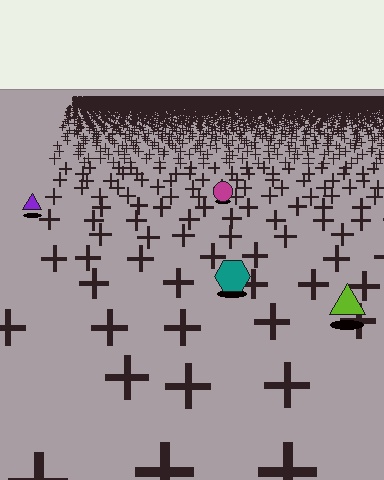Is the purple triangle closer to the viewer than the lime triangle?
No. The lime triangle is closer — you can tell from the texture gradient: the ground texture is coarser near it.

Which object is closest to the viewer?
The lime triangle is closest. The texture marks near it are larger and more spread out.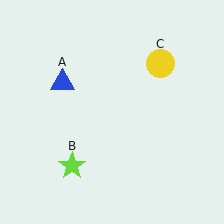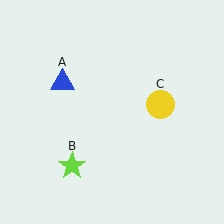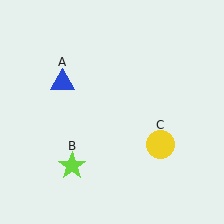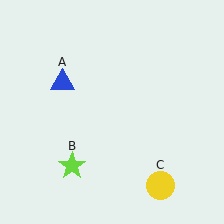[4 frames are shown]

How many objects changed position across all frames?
1 object changed position: yellow circle (object C).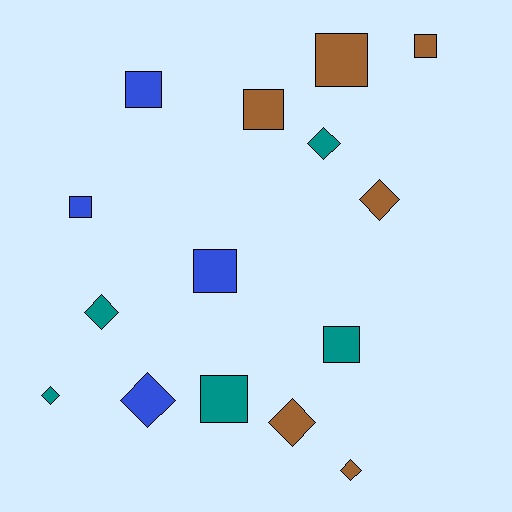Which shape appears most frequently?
Square, with 8 objects.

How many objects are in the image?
There are 15 objects.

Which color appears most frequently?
Brown, with 6 objects.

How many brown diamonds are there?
There are 3 brown diamonds.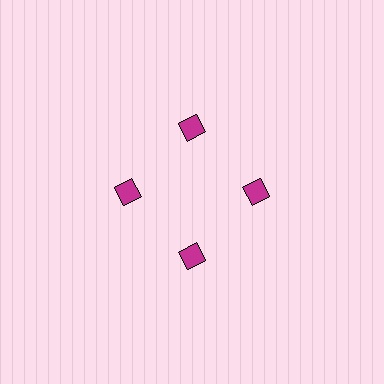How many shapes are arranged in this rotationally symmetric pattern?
There are 4 shapes, arranged in 4 groups of 1.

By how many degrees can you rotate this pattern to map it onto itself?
The pattern maps onto itself every 90 degrees of rotation.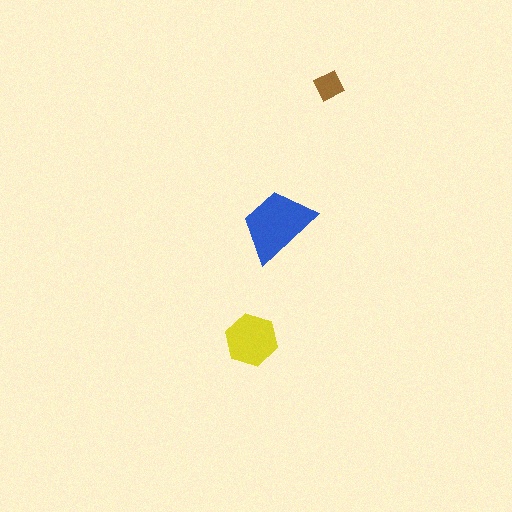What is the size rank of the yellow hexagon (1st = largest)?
2nd.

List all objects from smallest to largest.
The brown diamond, the yellow hexagon, the blue trapezoid.